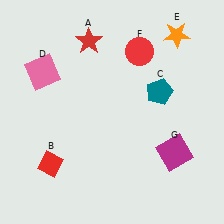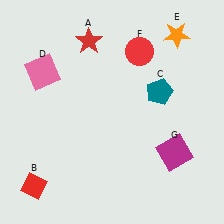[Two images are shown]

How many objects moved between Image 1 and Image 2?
1 object moved between the two images.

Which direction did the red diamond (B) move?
The red diamond (B) moved down.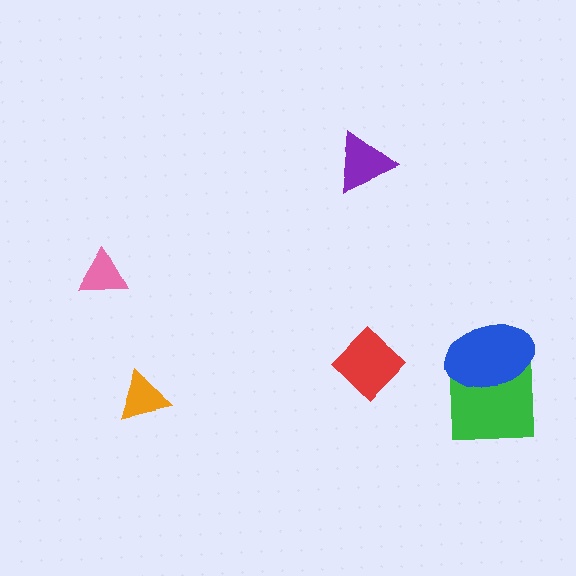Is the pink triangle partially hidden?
No, no other shape covers it.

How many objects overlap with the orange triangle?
0 objects overlap with the orange triangle.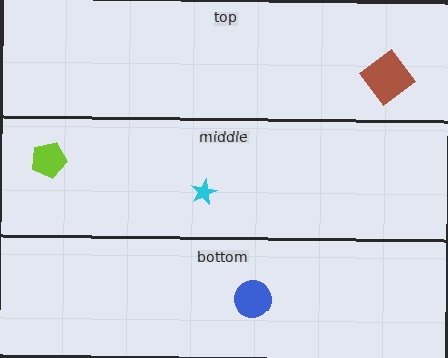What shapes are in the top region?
The brown diamond.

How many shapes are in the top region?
1.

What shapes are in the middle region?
The lime pentagon, the cyan star.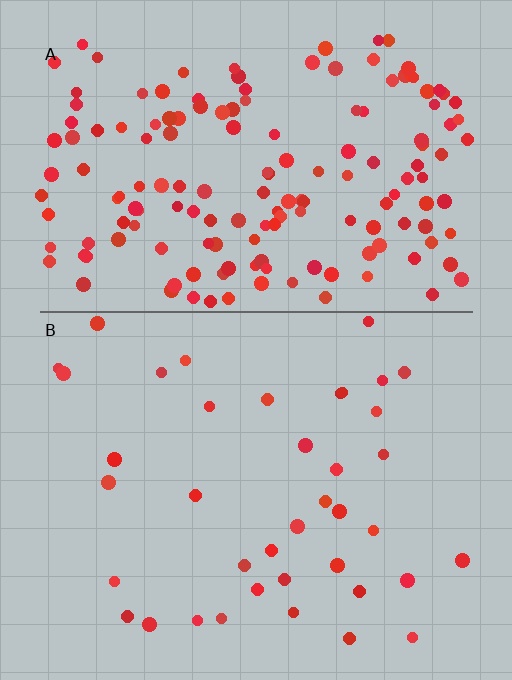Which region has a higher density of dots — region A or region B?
A (the top).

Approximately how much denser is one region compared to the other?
Approximately 4.1× — region A over region B.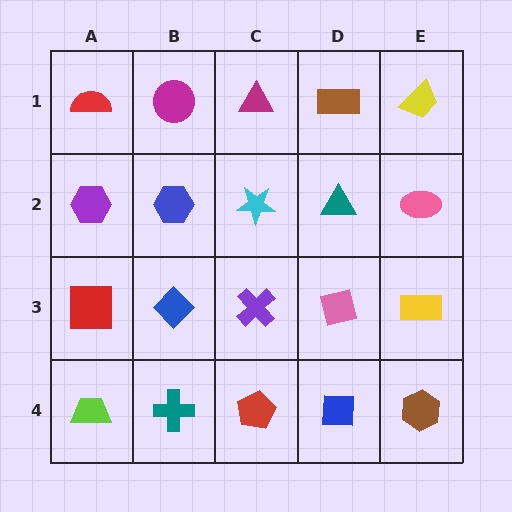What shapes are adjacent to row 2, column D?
A brown rectangle (row 1, column D), a pink square (row 3, column D), a cyan star (row 2, column C), a pink ellipse (row 2, column E).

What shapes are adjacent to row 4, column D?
A pink square (row 3, column D), a red pentagon (row 4, column C), a brown hexagon (row 4, column E).